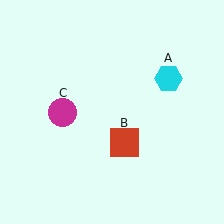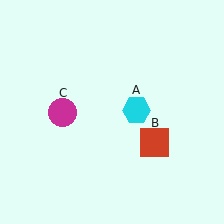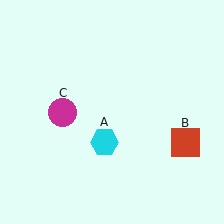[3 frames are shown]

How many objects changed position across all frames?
2 objects changed position: cyan hexagon (object A), red square (object B).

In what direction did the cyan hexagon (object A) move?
The cyan hexagon (object A) moved down and to the left.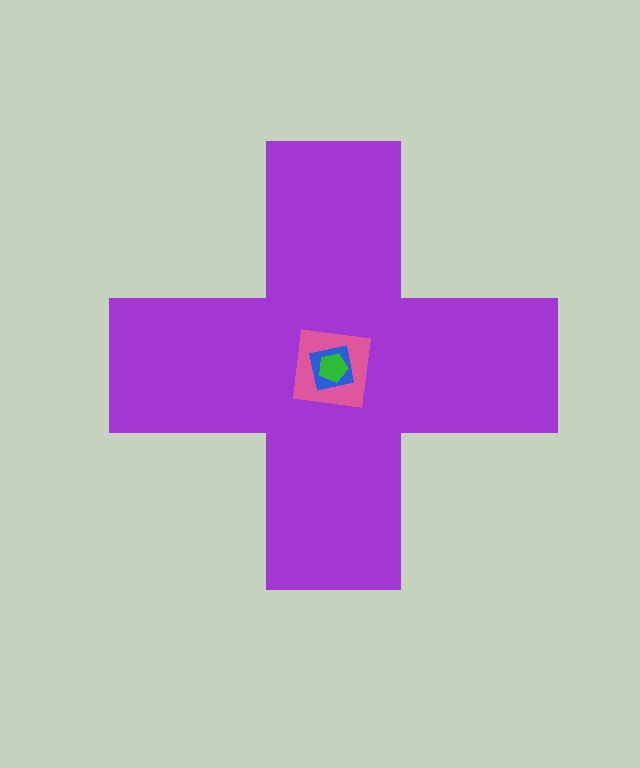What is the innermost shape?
The green pentagon.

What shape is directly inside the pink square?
The blue square.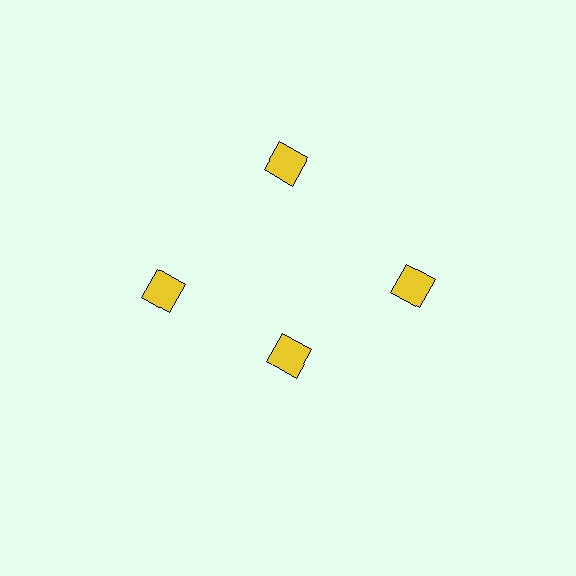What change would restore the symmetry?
The symmetry would be restored by moving it outward, back onto the ring so that all 4 diamonds sit at equal angles and equal distance from the center.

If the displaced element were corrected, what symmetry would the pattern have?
It would have 4-fold rotational symmetry — the pattern would map onto itself every 90 degrees.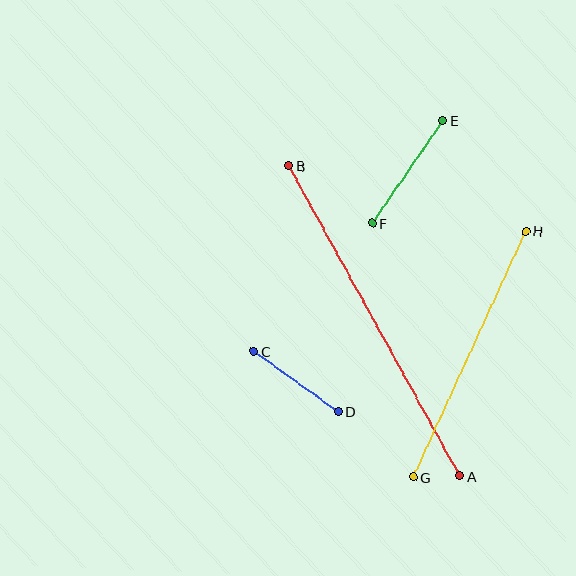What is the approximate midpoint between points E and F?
The midpoint is at approximately (407, 172) pixels.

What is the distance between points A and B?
The distance is approximately 355 pixels.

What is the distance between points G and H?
The distance is approximately 271 pixels.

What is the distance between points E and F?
The distance is approximately 125 pixels.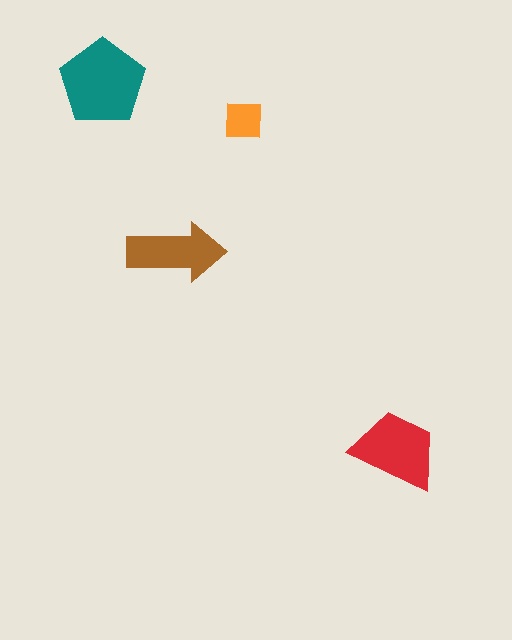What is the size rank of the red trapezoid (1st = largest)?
2nd.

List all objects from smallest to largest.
The orange square, the brown arrow, the red trapezoid, the teal pentagon.